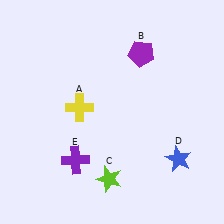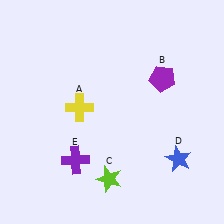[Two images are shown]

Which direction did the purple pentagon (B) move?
The purple pentagon (B) moved down.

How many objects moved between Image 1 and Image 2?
1 object moved between the two images.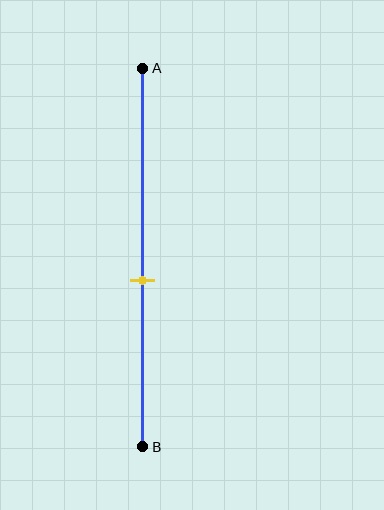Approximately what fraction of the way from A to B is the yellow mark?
The yellow mark is approximately 55% of the way from A to B.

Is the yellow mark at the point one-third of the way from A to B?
No, the mark is at about 55% from A, not at the 33% one-third point.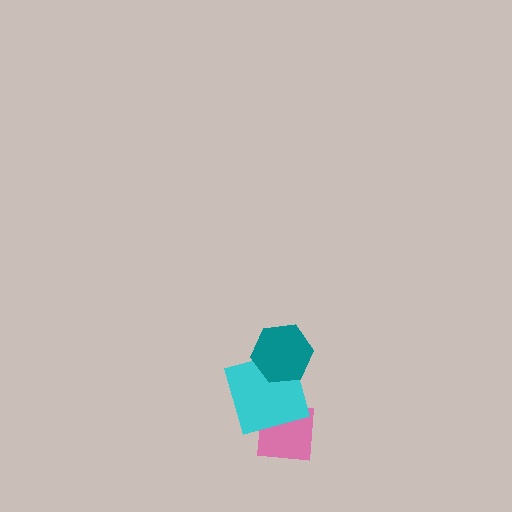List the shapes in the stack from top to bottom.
From top to bottom: the teal hexagon, the cyan square, the pink square.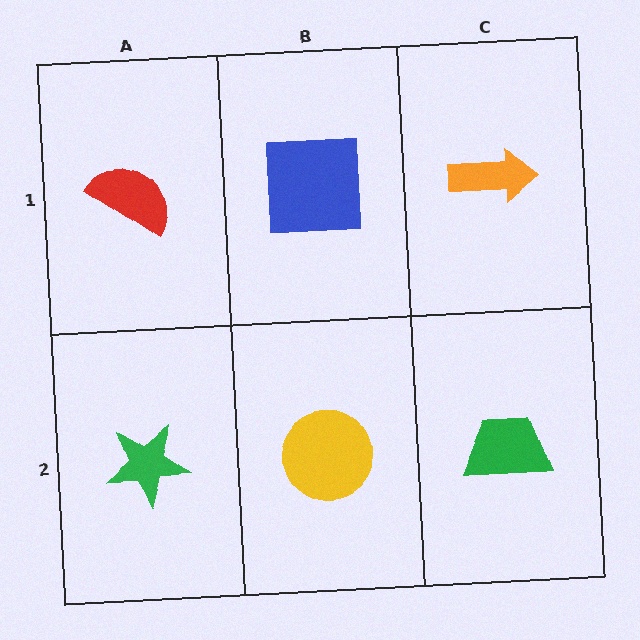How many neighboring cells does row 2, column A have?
2.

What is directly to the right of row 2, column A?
A yellow circle.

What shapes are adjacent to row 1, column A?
A green star (row 2, column A), a blue square (row 1, column B).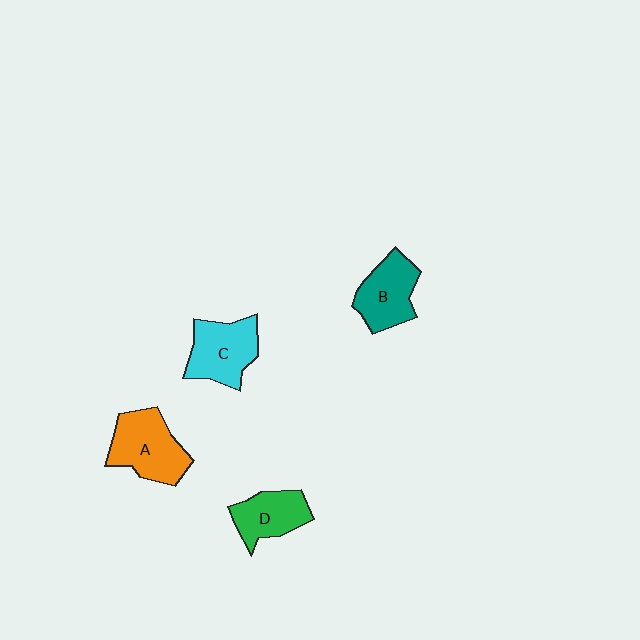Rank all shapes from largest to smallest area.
From largest to smallest: A (orange), C (cyan), B (teal), D (green).